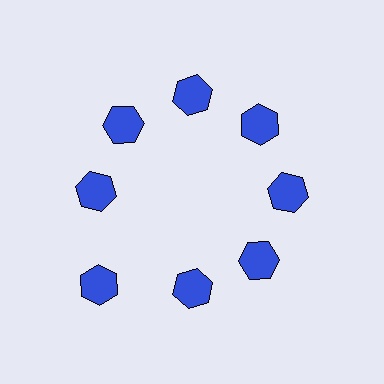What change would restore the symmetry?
The symmetry would be restored by moving it inward, back onto the ring so that all 8 hexagons sit at equal angles and equal distance from the center.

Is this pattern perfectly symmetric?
No. The 8 blue hexagons are arranged in a ring, but one element near the 8 o'clock position is pushed outward from the center, breaking the 8-fold rotational symmetry.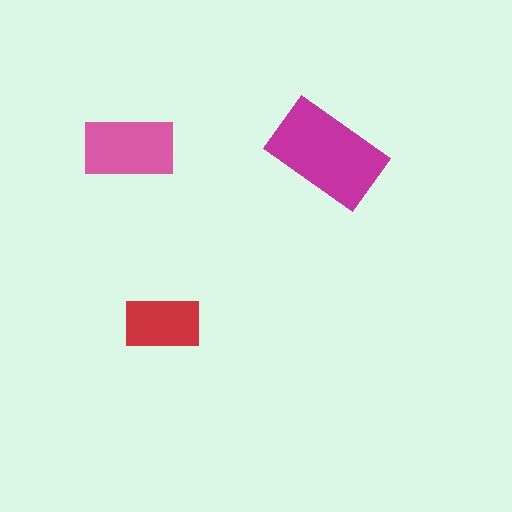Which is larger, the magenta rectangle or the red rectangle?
The magenta one.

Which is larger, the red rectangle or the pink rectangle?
The pink one.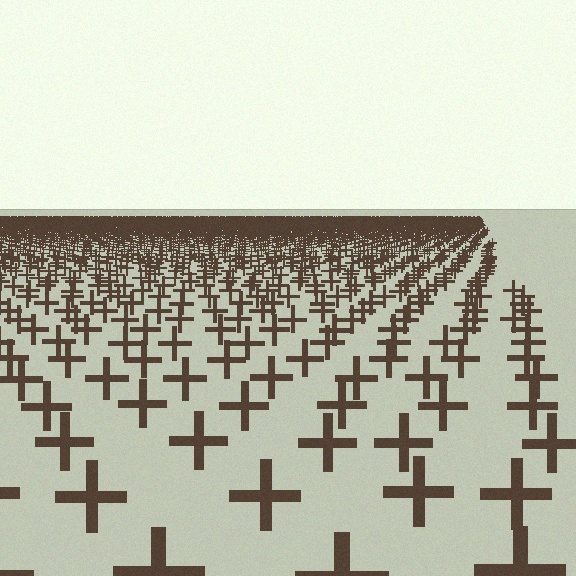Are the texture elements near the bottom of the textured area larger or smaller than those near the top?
Larger. Near the bottom, elements are closer to the viewer and appear at a bigger on-screen size.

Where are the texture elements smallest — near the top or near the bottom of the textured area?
Near the top.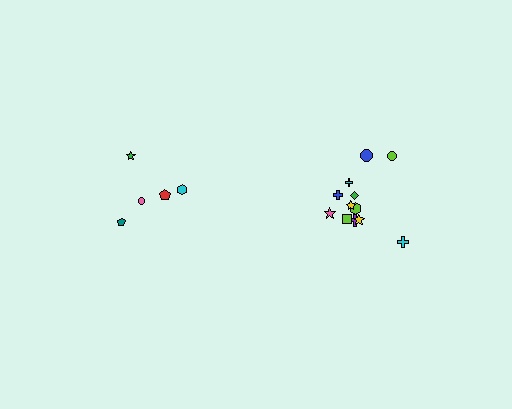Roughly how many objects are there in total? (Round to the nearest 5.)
Roughly 15 objects in total.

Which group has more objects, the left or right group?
The right group.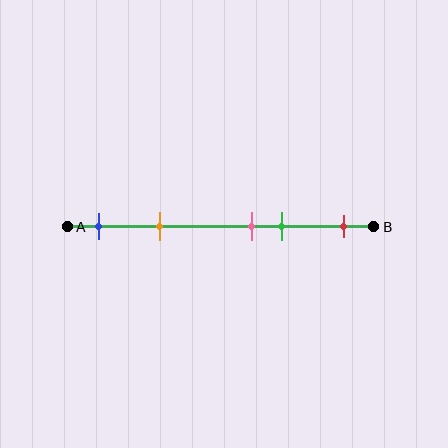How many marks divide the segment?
There are 5 marks dividing the segment.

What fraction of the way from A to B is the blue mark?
The blue mark is approximately 10% (0.1) of the way from A to B.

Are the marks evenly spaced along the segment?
No, the marks are not evenly spaced.